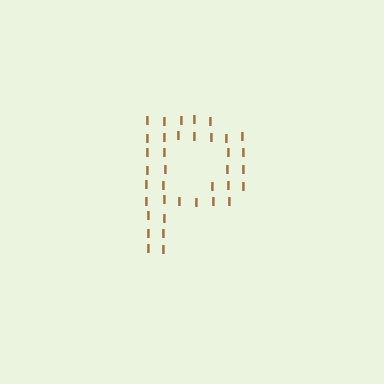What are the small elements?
The small elements are letter I's.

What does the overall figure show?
The overall figure shows the letter P.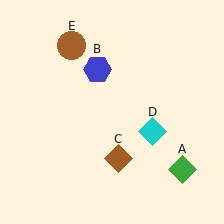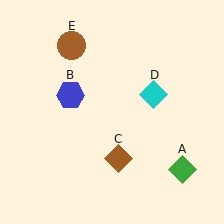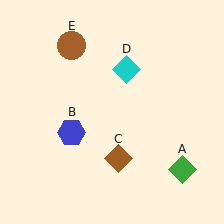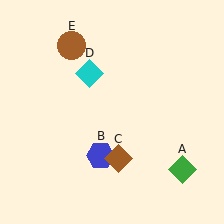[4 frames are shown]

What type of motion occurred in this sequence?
The blue hexagon (object B), cyan diamond (object D) rotated counterclockwise around the center of the scene.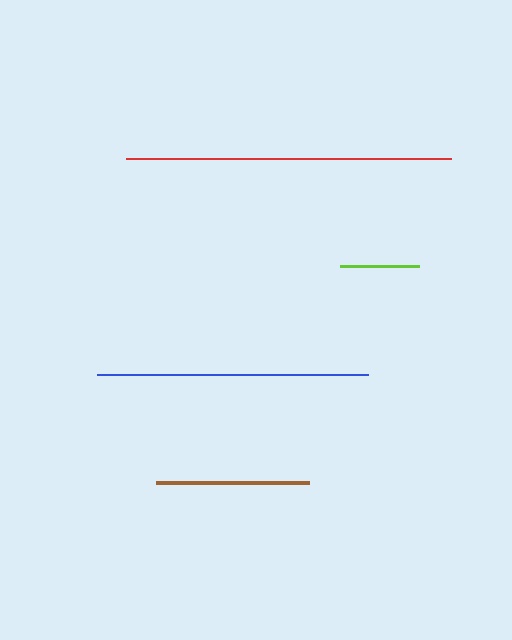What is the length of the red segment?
The red segment is approximately 325 pixels long.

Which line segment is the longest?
The red line is the longest at approximately 325 pixels.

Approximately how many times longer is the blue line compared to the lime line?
The blue line is approximately 3.4 times the length of the lime line.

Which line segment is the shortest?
The lime line is the shortest at approximately 79 pixels.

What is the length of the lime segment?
The lime segment is approximately 79 pixels long.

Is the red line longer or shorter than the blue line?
The red line is longer than the blue line.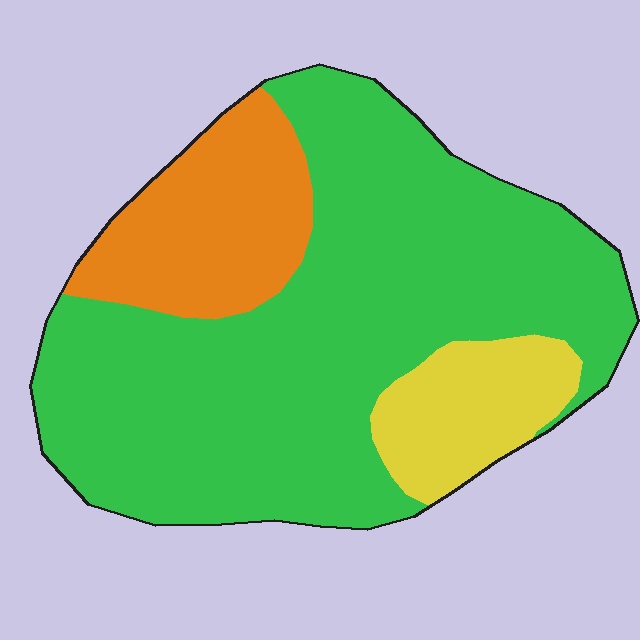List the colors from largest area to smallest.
From largest to smallest: green, orange, yellow.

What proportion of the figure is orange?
Orange takes up about one sixth (1/6) of the figure.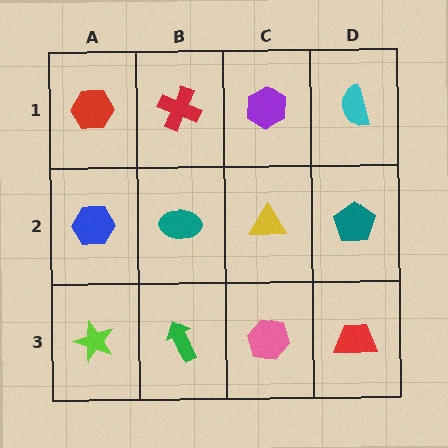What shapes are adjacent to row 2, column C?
A purple hexagon (row 1, column C), a pink hexagon (row 3, column C), a teal ellipse (row 2, column B), a teal pentagon (row 2, column D).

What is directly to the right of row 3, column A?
A green arrow.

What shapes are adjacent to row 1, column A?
A blue hexagon (row 2, column A), a red cross (row 1, column B).